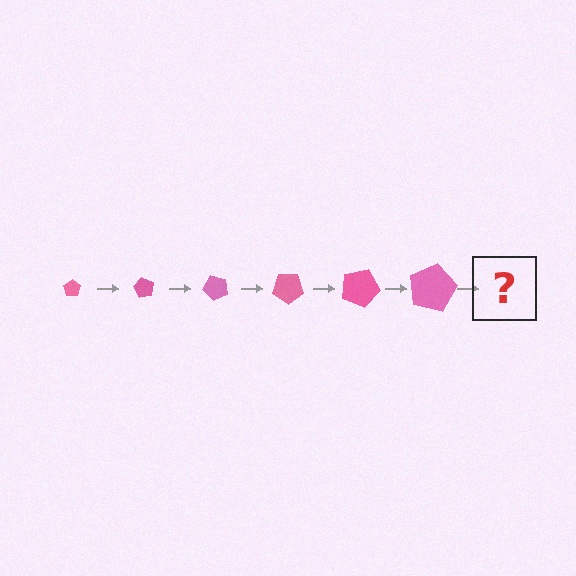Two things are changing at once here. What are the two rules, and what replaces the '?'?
The two rules are that the pentagon grows larger each step and it rotates 60 degrees each step. The '?' should be a pentagon, larger than the previous one and rotated 360 degrees from the start.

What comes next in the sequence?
The next element should be a pentagon, larger than the previous one and rotated 360 degrees from the start.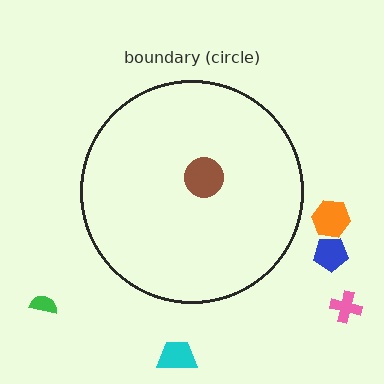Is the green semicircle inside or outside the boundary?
Outside.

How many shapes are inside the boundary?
1 inside, 5 outside.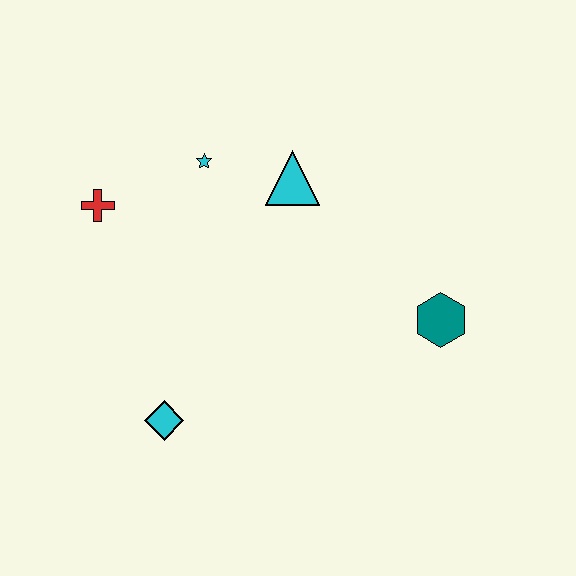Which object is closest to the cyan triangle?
The cyan star is closest to the cyan triangle.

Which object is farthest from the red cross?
The teal hexagon is farthest from the red cross.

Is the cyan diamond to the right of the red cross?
Yes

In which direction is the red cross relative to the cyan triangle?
The red cross is to the left of the cyan triangle.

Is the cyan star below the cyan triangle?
No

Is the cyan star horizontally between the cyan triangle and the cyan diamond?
Yes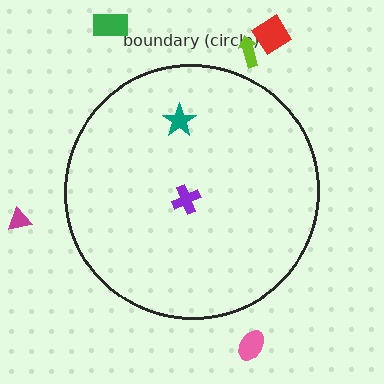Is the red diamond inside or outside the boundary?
Outside.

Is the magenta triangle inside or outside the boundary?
Outside.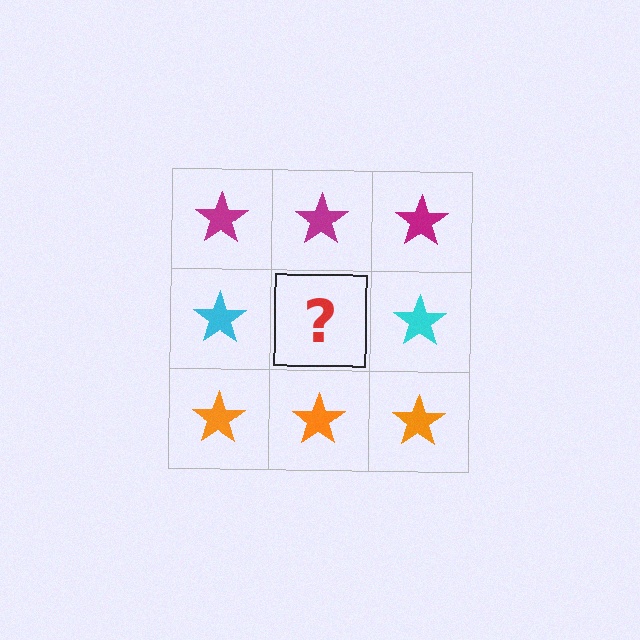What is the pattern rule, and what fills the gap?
The rule is that each row has a consistent color. The gap should be filled with a cyan star.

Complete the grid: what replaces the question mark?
The question mark should be replaced with a cyan star.